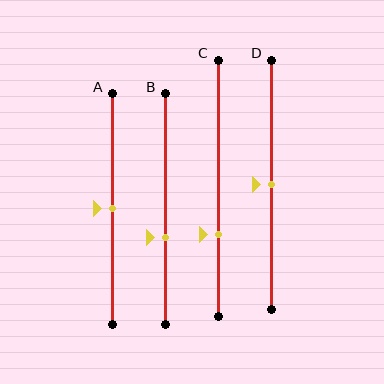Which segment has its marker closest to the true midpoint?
Segment A has its marker closest to the true midpoint.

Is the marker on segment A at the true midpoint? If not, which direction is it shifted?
Yes, the marker on segment A is at the true midpoint.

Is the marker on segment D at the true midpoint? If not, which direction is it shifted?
Yes, the marker on segment D is at the true midpoint.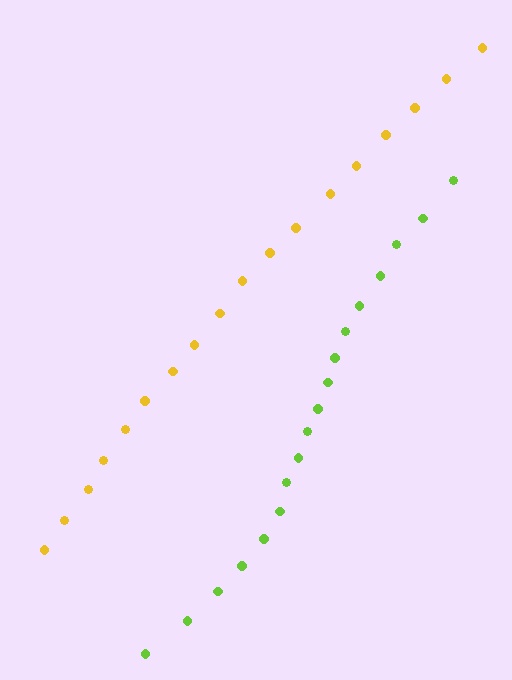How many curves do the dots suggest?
There are 2 distinct paths.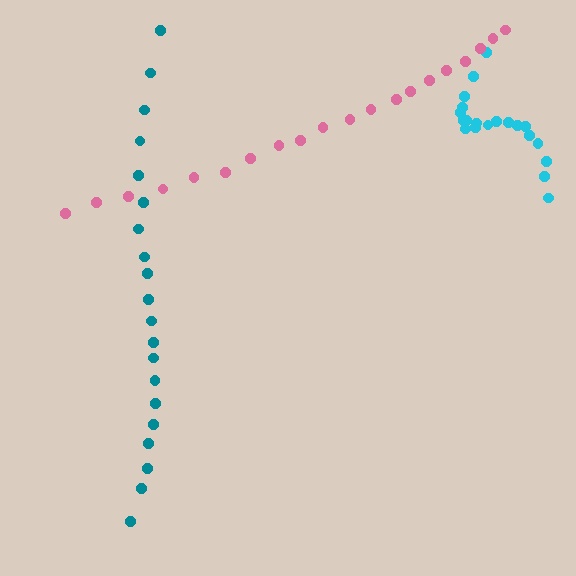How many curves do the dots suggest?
There are 3 distinct paths.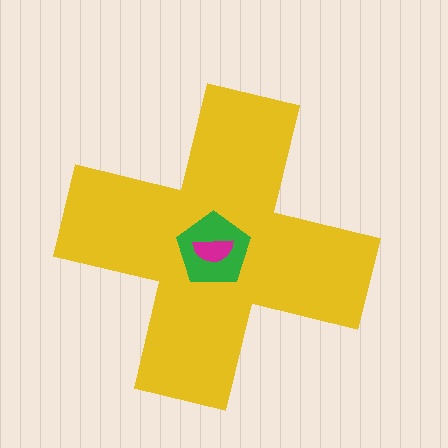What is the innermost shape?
The magenta semicircle.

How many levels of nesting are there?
3.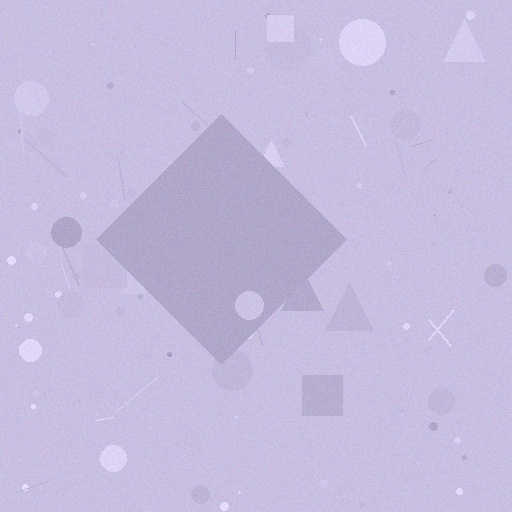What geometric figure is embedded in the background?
A diamond is embedded in the background.